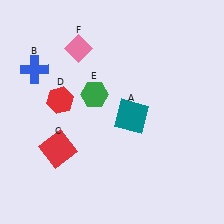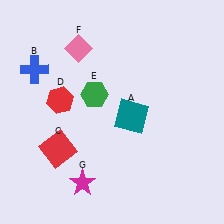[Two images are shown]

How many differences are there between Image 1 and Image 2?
There is 1 difference between the two images.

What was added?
A magenta star (G) was added in Image 2.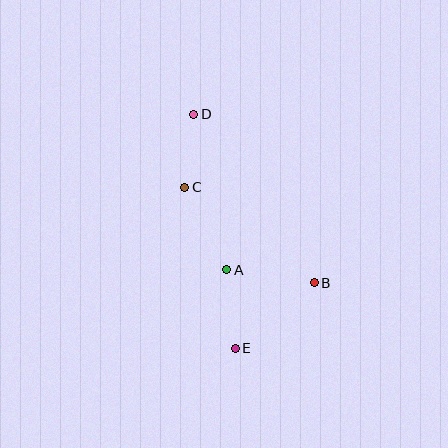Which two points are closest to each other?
Points C and D are closest to each other.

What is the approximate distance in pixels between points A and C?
The distance between A and C is approximately 93 pixels.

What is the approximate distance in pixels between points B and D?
The distance between B and D is approximately 207 pixels.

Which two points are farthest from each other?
Points D and E are farthest from each other.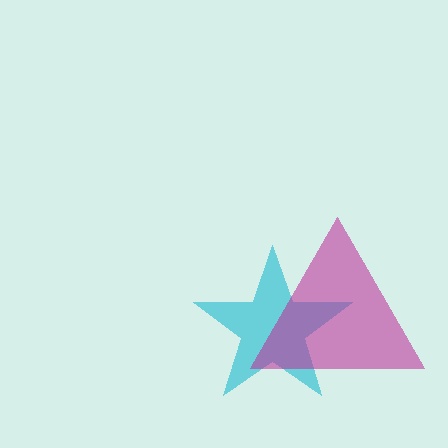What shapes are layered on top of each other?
The layered shapes are: a cyan star, a magenta triangle.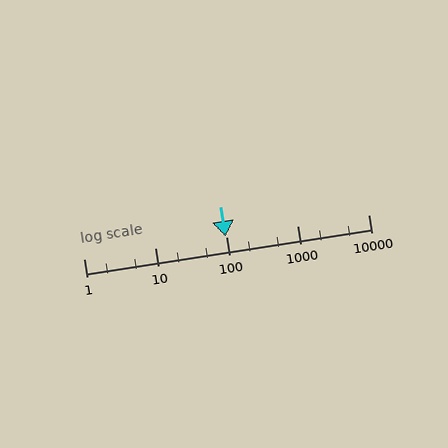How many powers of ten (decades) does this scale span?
The scale spans 4 decades, from 1 to 10000.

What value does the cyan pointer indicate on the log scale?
The pointer indicates approximately 97.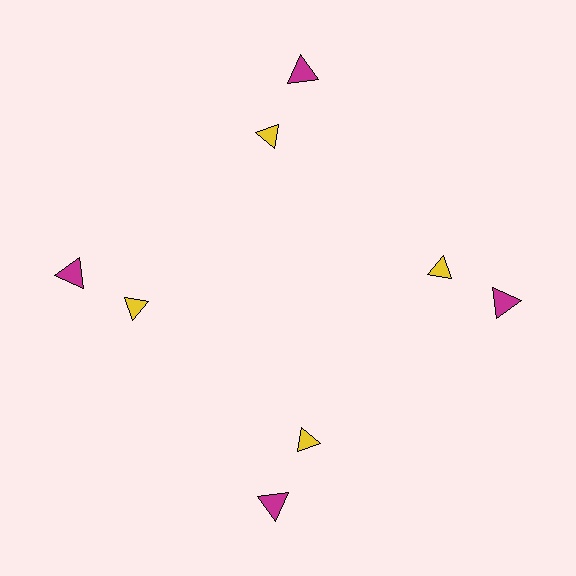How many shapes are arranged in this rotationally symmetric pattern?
There are 8 shapes, arranged in 4 groups of 2.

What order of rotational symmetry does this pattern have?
This pattern has 4-fold rotational symmetry.